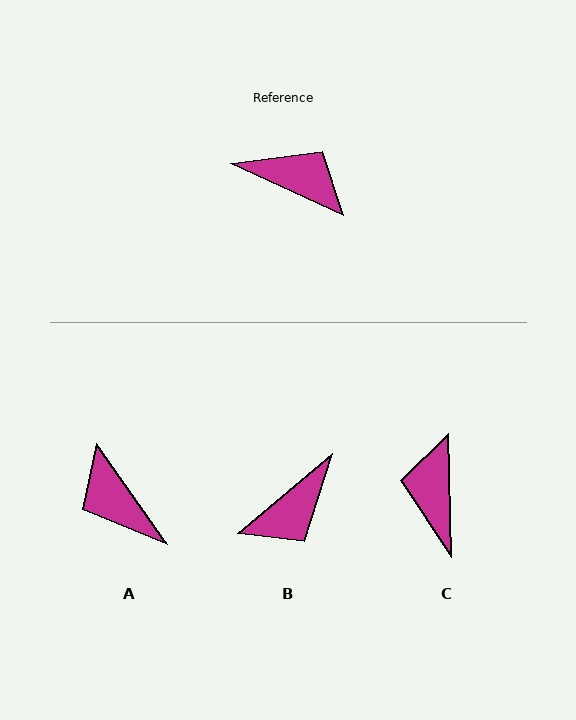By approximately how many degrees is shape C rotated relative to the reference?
Approximately 116 degrees counter-clockwise.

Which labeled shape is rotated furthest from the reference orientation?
A, about 150 degrees away.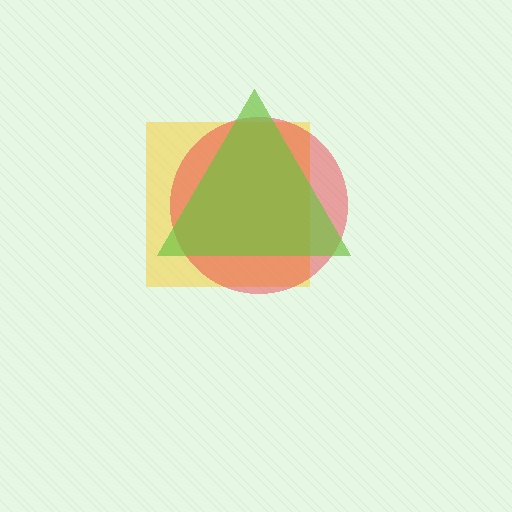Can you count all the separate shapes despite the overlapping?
Yes, there are 3 separate shapes.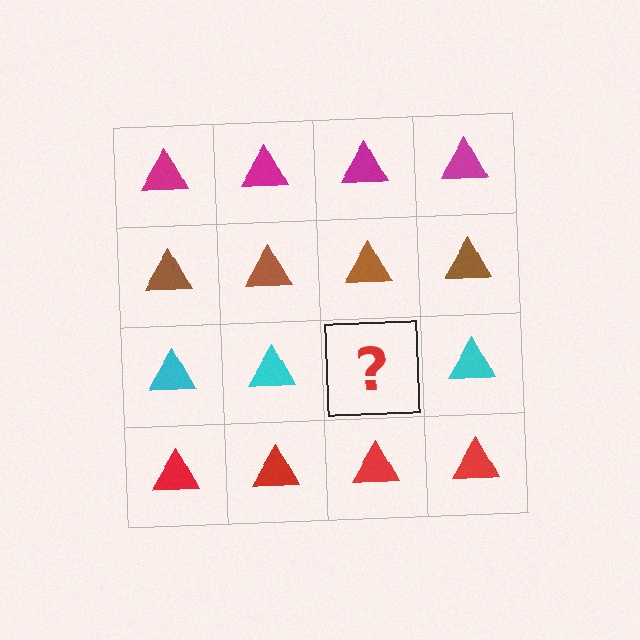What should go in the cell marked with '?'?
The missing cell should contain a cyan triangle.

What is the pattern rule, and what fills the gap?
The rule is that each row has a consistent color. The gap should be filled with a cyan triangle.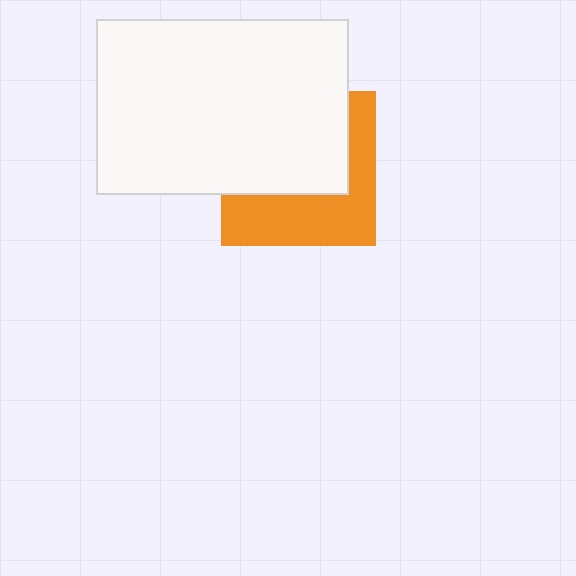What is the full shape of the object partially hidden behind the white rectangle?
The partially hidden object is an orange square.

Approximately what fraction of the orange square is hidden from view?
Roughly 56% of the orange square is hidden behind the white rectangle.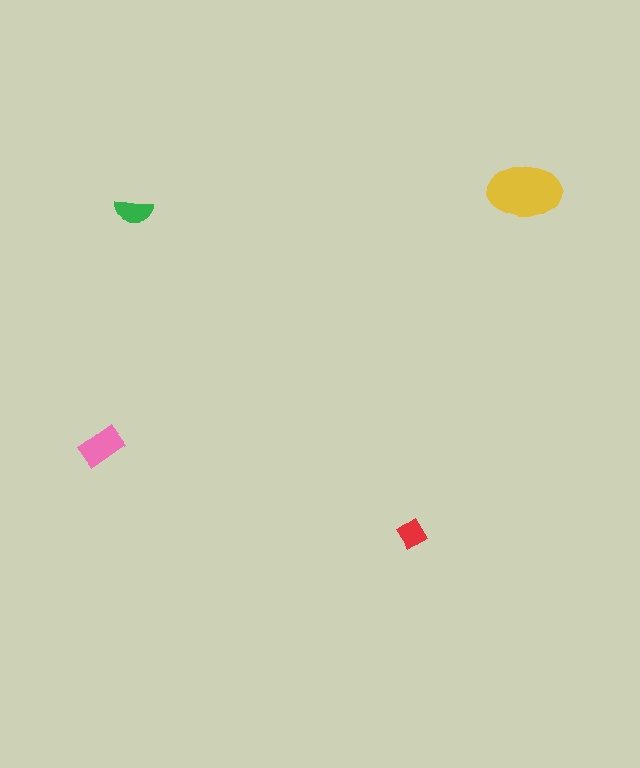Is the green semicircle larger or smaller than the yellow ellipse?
Smaller.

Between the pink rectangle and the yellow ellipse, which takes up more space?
The yellow ellipse.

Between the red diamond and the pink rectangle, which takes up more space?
The pink rectangle.